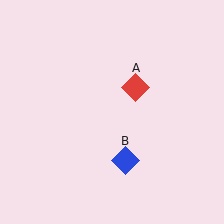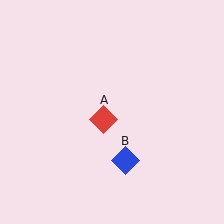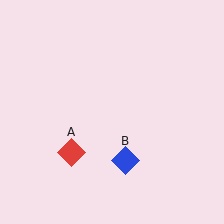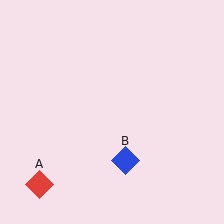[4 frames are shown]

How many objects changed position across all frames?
1 object changed position: red diamond (object A).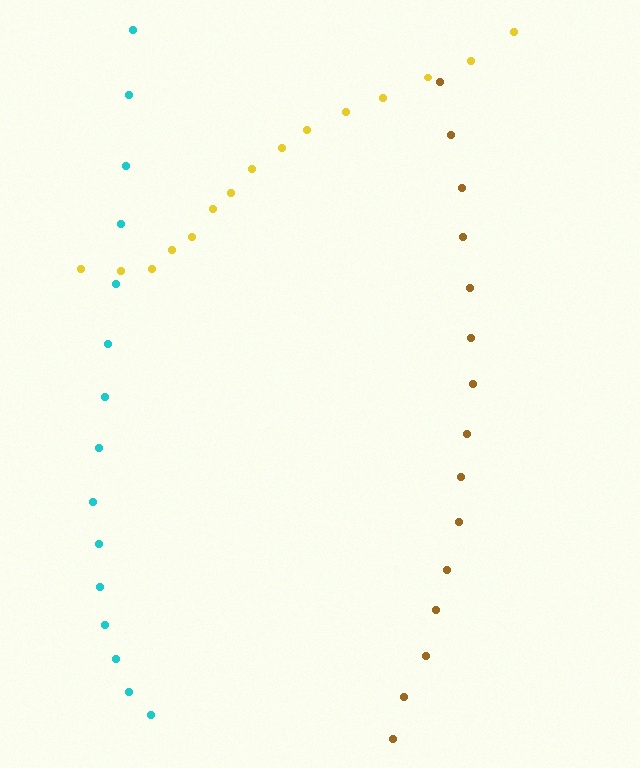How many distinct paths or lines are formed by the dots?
There are 3 distinct paths.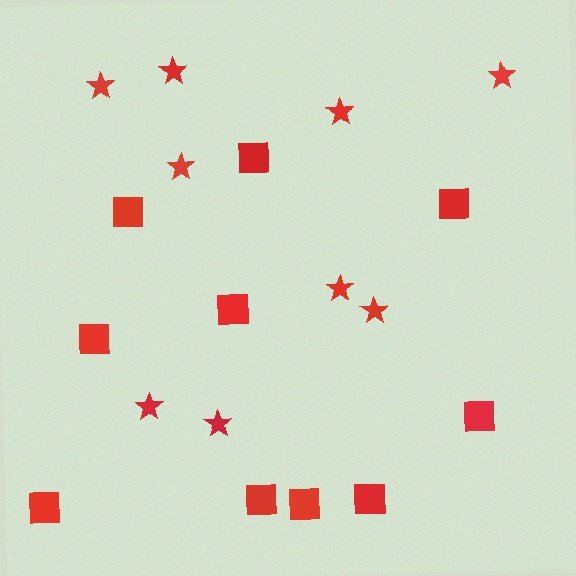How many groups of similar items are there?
There are 2 groups: one group of stars (9) and one group of squares (10).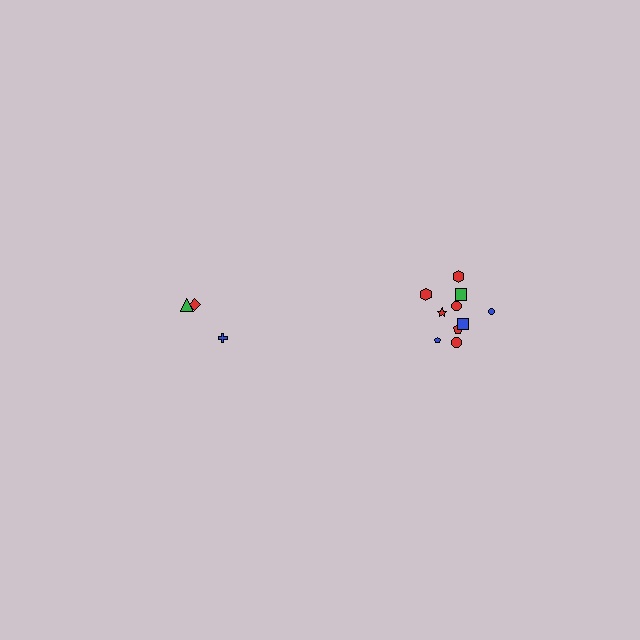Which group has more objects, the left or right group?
The right group.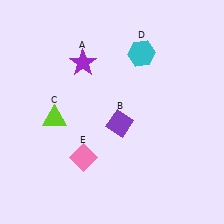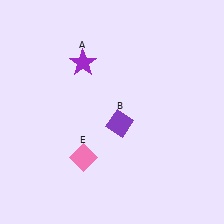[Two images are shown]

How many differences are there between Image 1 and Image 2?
There are 2 differences between the two images.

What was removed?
The cyan hexagon (D), the lime triangle (C) were removed in Image 2.